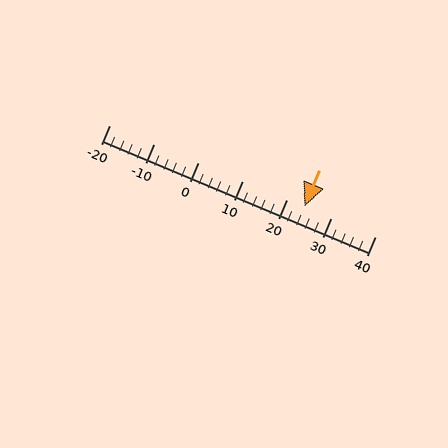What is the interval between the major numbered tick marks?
The major tick marks are spaced 10 units apart.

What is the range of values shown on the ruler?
The ruler shows values from -20 to 40.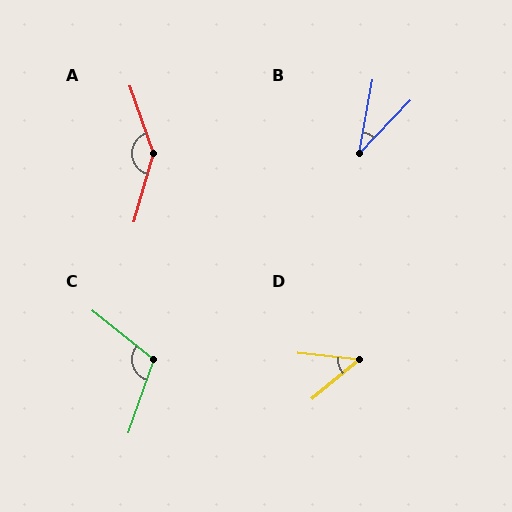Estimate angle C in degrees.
Approximately 109 degrees.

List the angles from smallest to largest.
B (34°), D (46°), C (109°), A (145°).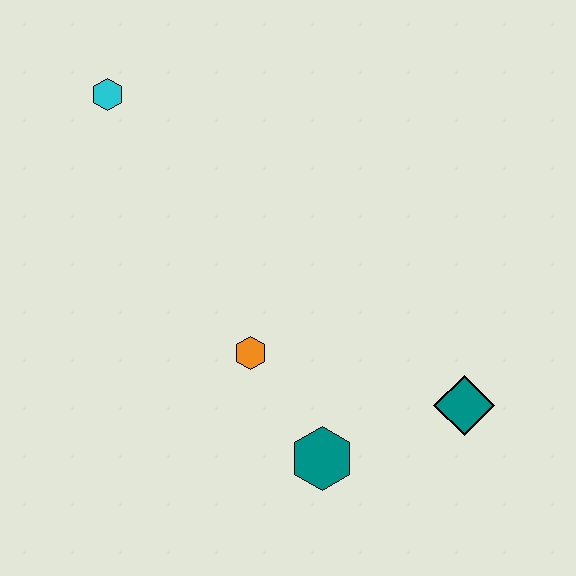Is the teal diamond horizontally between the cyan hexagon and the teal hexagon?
No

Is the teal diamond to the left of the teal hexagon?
No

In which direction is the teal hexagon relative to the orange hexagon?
The teal hexagon is below the orange hexagon.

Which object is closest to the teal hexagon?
The orange hexagon is closest to the teal hexagon.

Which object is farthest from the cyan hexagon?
The teal diamond is farthest from the cyan hexagon.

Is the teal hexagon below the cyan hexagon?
Yes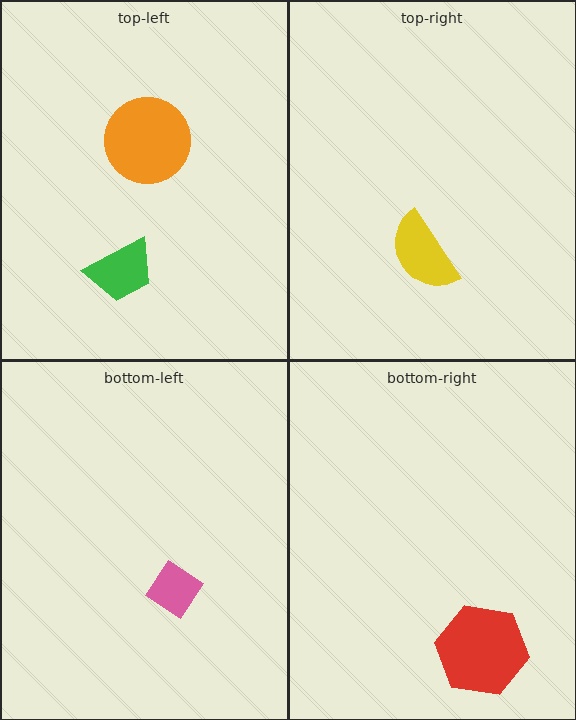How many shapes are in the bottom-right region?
1.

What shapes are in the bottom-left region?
The pink diamond.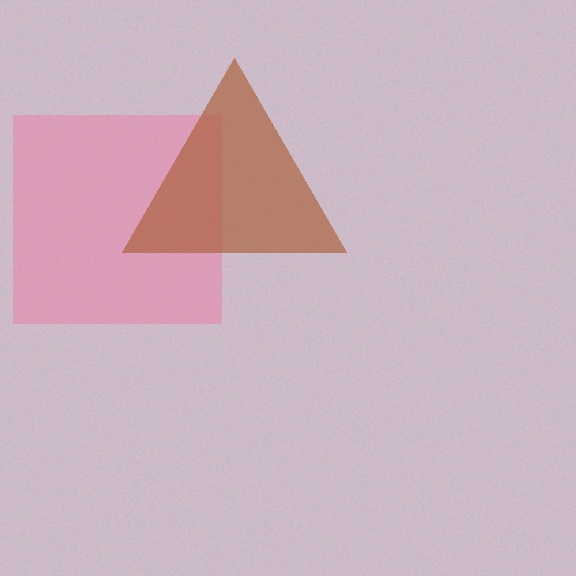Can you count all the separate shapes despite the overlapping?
Yes, there are 2 separate shapes.